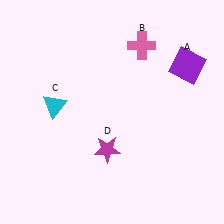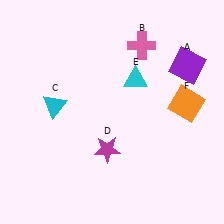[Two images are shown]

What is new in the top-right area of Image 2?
A cyan triangle (E) was added in the top-right area of Image 2.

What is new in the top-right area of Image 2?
An orange square (F) was added in the top-right area of Image 2.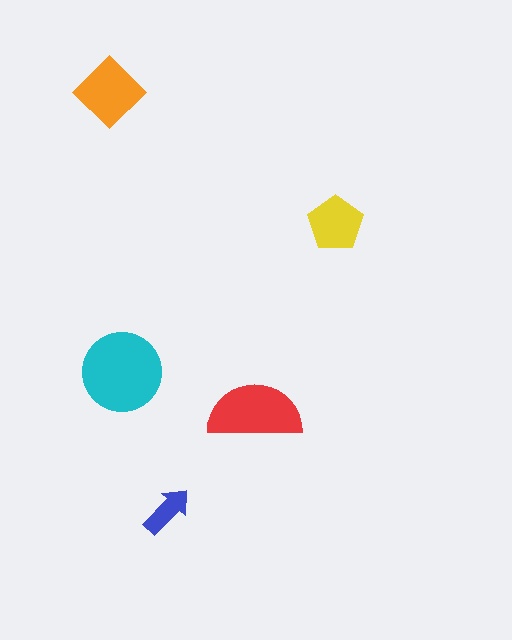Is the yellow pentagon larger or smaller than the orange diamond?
Smaller.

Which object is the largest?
The cyan circle.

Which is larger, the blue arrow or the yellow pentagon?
The yellow pentagon.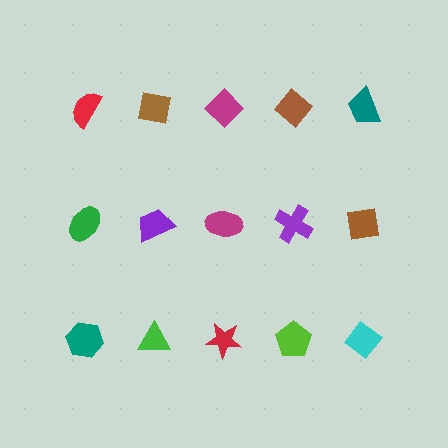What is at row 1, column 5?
A teal trapezoid.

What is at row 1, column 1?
A red semicircle.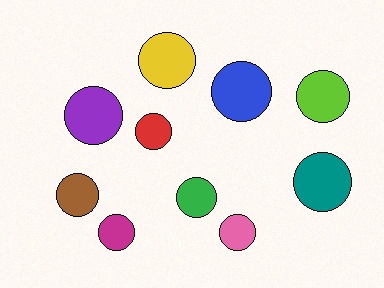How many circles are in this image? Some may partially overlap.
There are 10 circles.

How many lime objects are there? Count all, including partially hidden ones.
There is 1 lime object.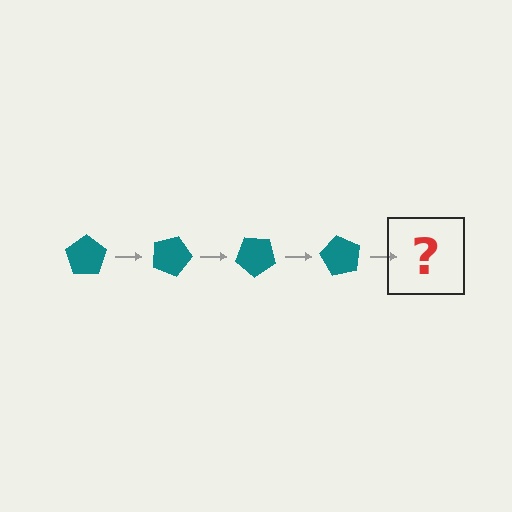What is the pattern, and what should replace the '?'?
The pattern is that the pentagon rotates 20 degrees each step. The '?' should be a teal pentagon rotated 80 degrees.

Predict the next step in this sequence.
The next step is a teal pentagon rotated 80 degrees.